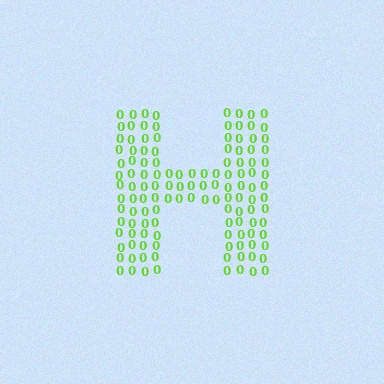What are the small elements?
The small elements are digit 0's.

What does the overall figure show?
The overall figure shows the letter H.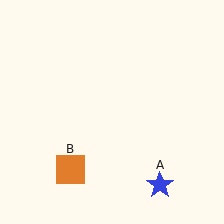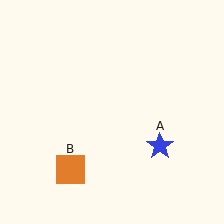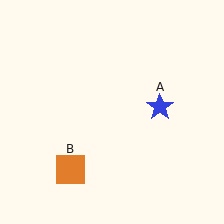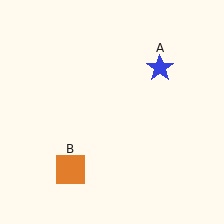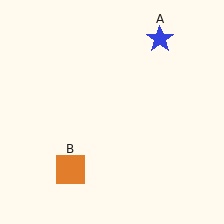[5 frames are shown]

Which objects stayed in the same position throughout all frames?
Orange square (object B) remained stationary.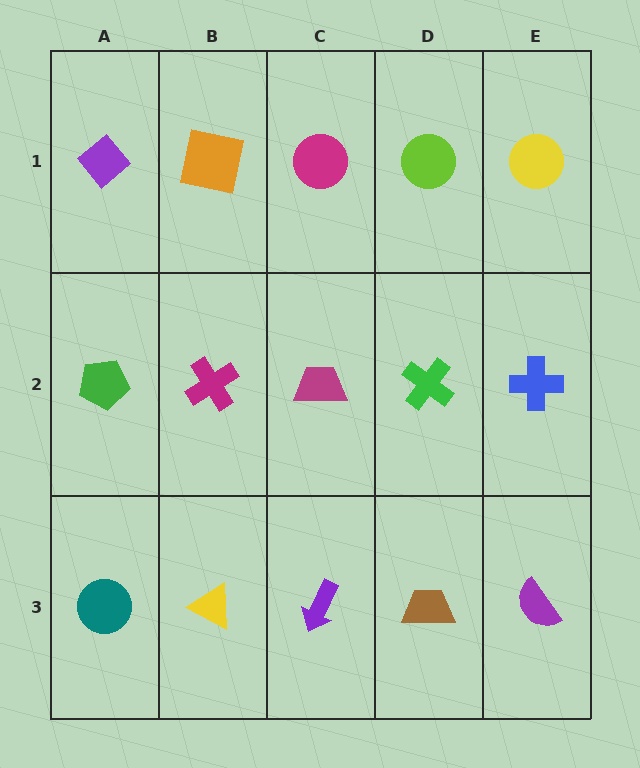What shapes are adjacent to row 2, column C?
A magenta circle (row 1, column C), a purple arrow (row 3, column C), a magenta cross (row 2, column B), a green cross (row 2, column D).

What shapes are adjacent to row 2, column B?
An orange square (row 1, column B), a yellow triangle (row 3, column B), a green pentagon (row 2, column A), a magenta trapezoid (row 2, column C).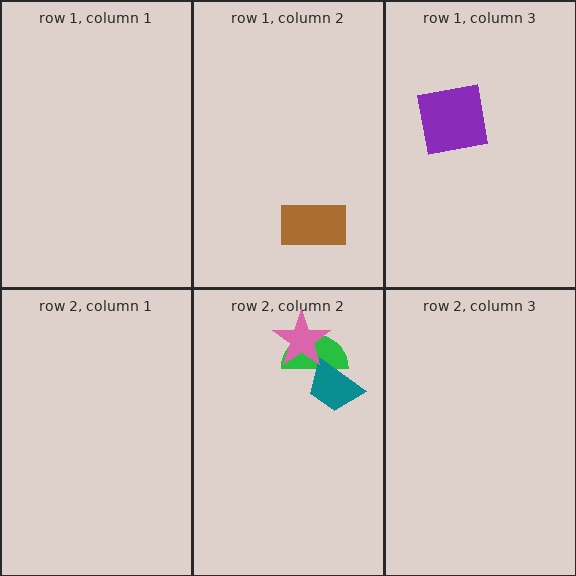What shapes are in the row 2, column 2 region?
The green semicircle, the teal trapezoid, the pink star.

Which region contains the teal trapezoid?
The row 2, column 2 region.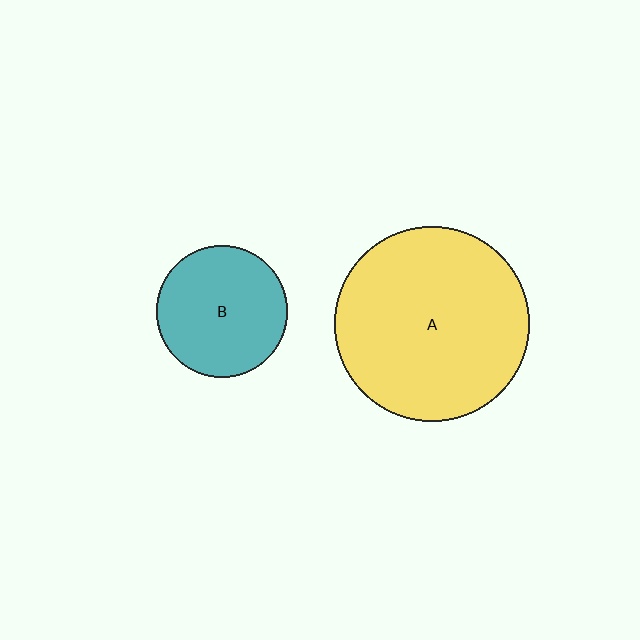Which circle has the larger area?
Circle A (yellow).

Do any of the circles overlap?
No, none of the circles overlap.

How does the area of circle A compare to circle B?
Approximately 2.2 times.